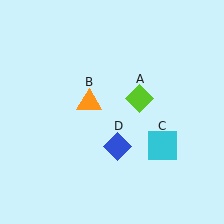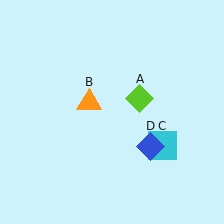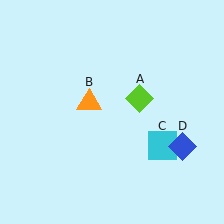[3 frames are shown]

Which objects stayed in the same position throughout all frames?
Lime diamond (object A) and orange triangle (object B) and cyan square (object C) remained stationary.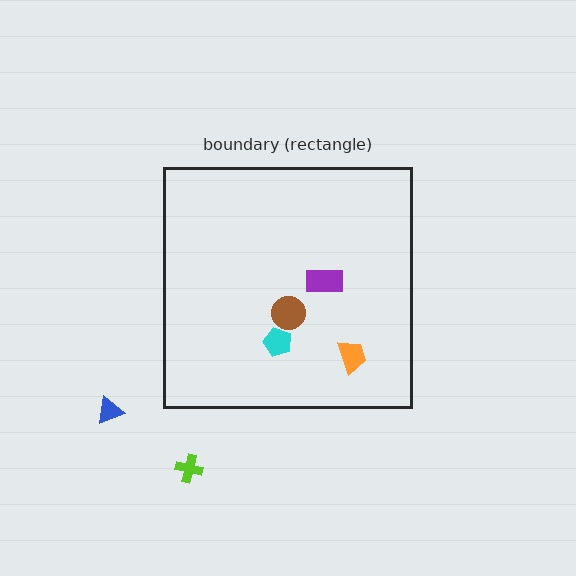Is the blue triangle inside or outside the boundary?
Outside.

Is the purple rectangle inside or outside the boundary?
Inside.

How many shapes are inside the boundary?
4 inside, 2 outside.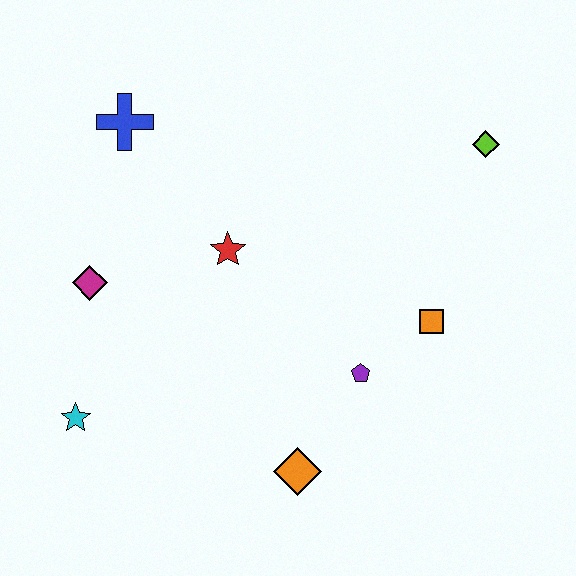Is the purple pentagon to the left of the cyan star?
No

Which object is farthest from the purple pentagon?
The blue cross is farthest from the purple pentagon.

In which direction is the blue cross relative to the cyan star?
The blue cross is above the cyan star.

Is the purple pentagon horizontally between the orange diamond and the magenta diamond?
No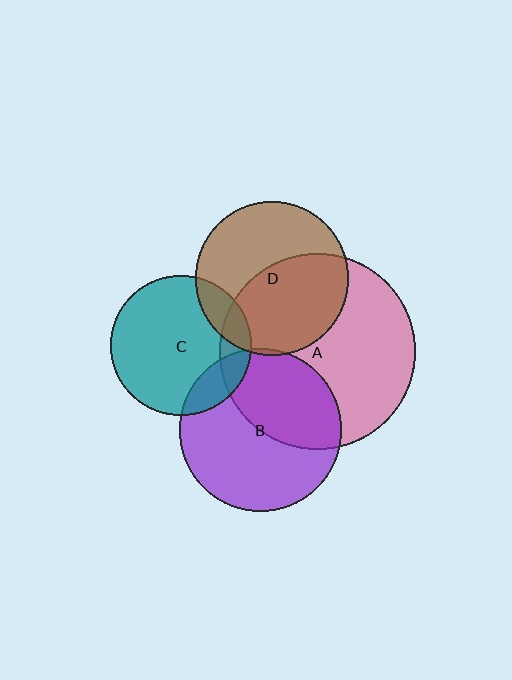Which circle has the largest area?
Circle A (pink).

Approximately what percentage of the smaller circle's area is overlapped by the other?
Approximately 15%.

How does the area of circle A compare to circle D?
Approximately 1.6 times.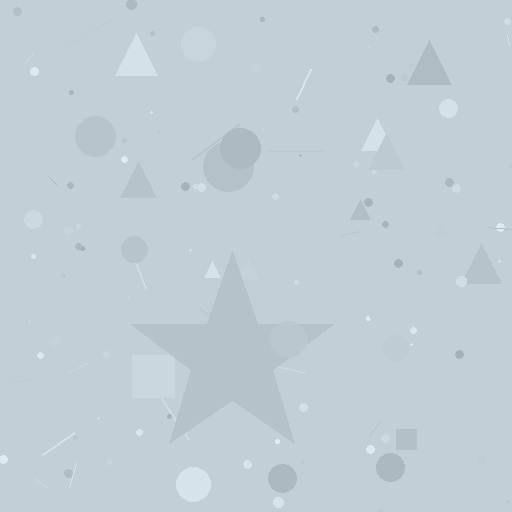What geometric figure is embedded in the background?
A star is embedded in the background.